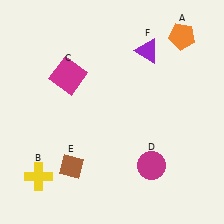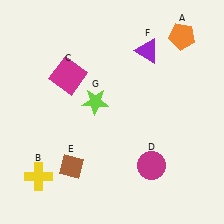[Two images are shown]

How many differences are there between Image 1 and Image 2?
There is 1 difference between the two images.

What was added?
A lime star (G) was added in Image 2.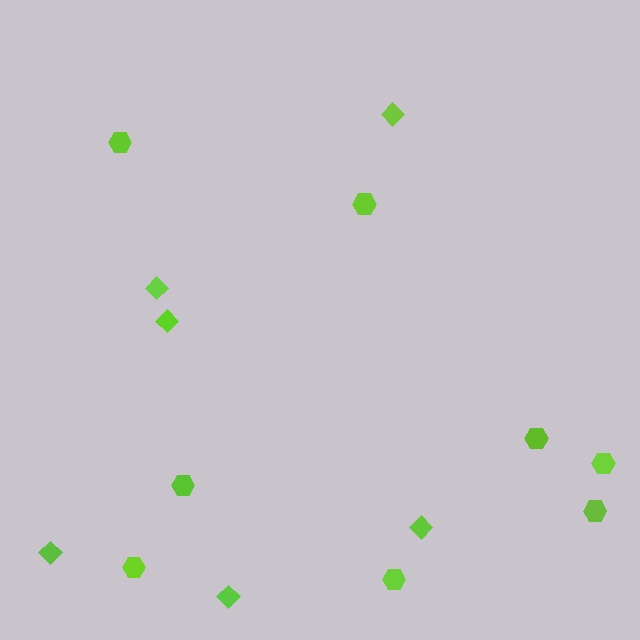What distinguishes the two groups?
There are 2 groups: one group of diamonds (6) and one group of hexagons (8).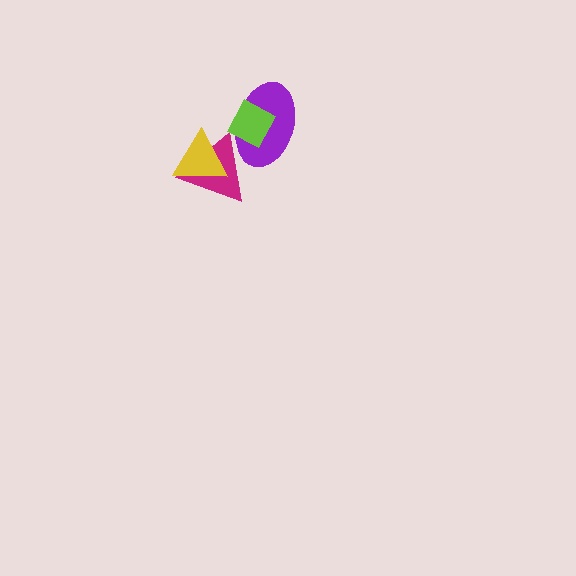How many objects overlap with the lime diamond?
2 objects overlap with the lime diamond.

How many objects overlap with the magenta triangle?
3 objects overlap with the magenta triangle.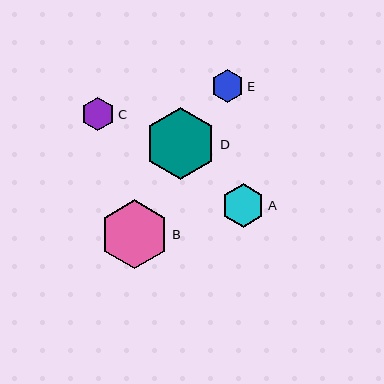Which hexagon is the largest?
Hexagon D is the largest with a size of approximately 72 pixels.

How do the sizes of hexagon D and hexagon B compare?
Hexagon D and hexagon B are approximately the same size.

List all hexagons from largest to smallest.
From largest to smallest: D, B, A, C, E.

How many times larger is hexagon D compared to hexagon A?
Hexagon D is approximately 1.6 times the size of hexagon A.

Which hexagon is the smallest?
Hexagon E is the smallest with a size of approximately 33 pixels.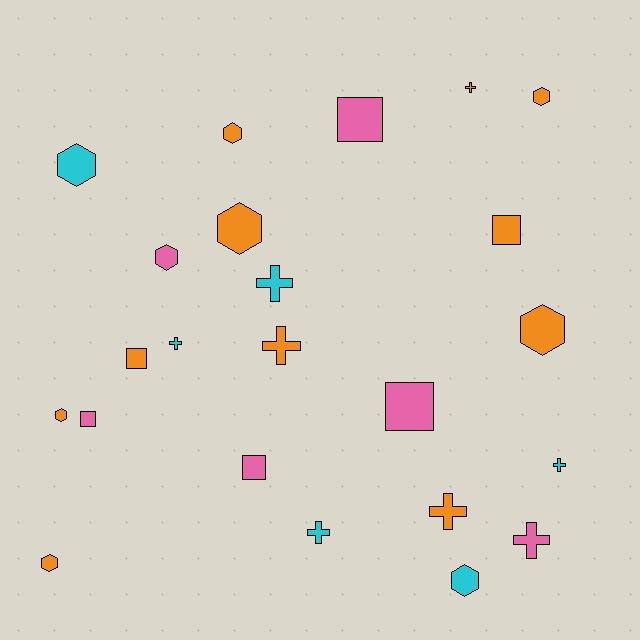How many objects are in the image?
There are 23 objects.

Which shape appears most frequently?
Hexagon, with 9 objects.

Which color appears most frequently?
Orange, with 11 objects.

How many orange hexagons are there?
There are 6 orange hexagons.